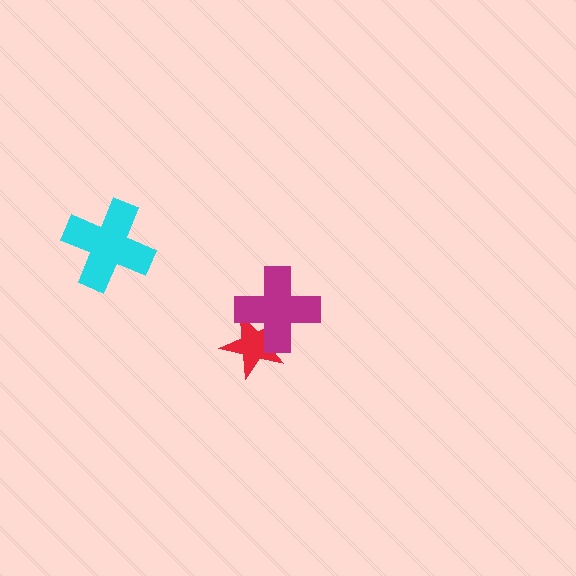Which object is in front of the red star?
The magenta cross is in front of the red star.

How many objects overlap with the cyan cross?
0 objects overlap with the cyan cross.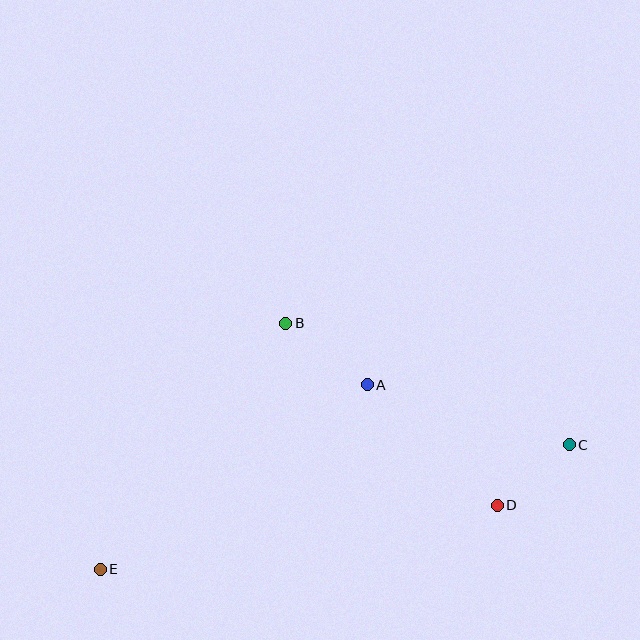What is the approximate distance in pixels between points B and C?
The distance between B and C is approximately 308 pixels.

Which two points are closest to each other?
Points C and D are closest to each other.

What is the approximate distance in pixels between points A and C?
The distance between A and C is approximately 211 pixels.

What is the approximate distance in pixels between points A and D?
The distance between A and D is approximately 177 pixels.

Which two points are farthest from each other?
Points C and E are farthest from each other.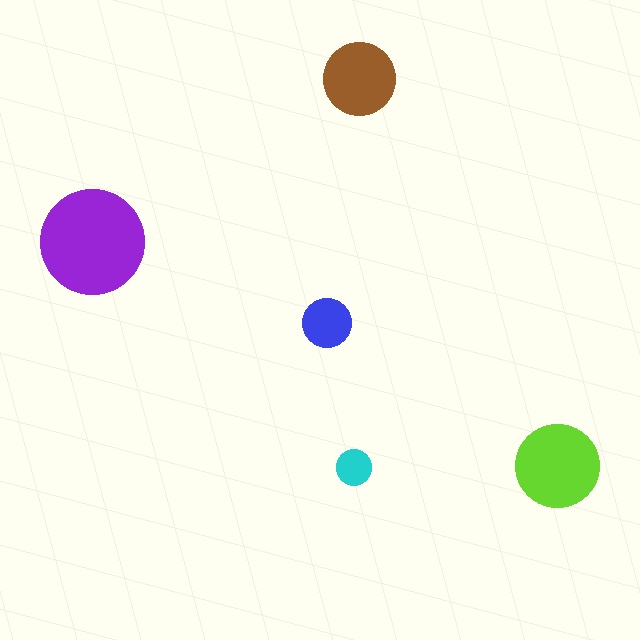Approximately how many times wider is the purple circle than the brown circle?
About 1.5 times wider.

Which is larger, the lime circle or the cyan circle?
The lime one.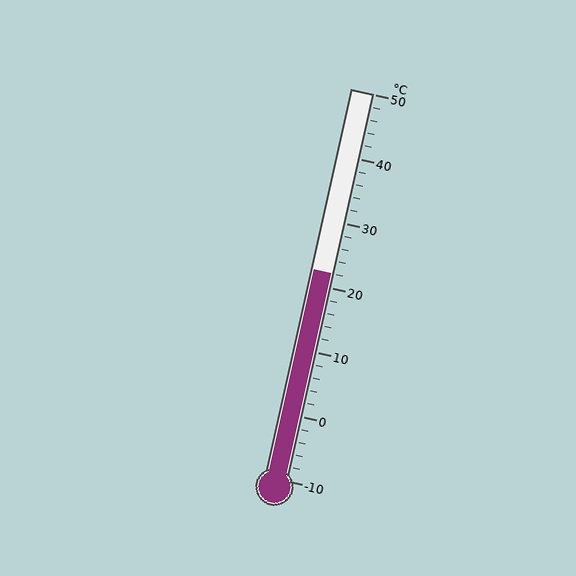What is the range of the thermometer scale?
The thermometer scale ranges from -10°C to 50°C.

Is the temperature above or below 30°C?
The temperature is below 30°C.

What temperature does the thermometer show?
The thermometer shows approximately 22°C.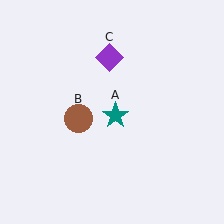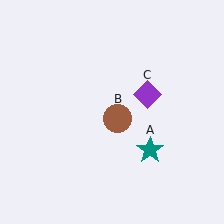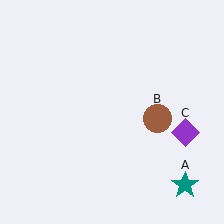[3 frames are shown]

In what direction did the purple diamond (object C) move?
The purple diamond (object C) moved down and to the right.